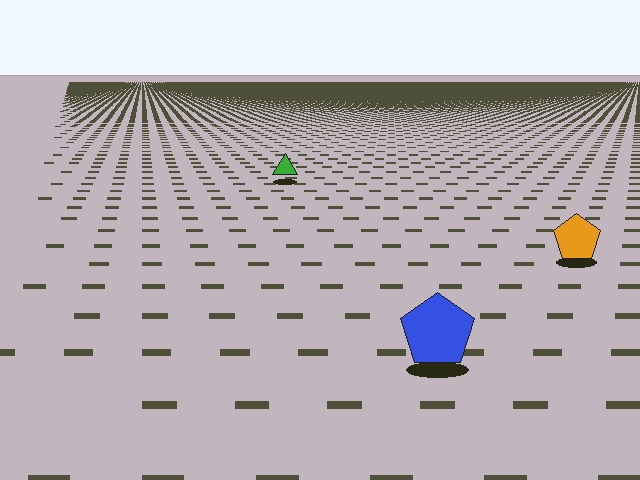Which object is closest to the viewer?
The blue pentagon is closest. The texture marks near it are larger and more spread out.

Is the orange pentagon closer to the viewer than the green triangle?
Yes. The orange pentagon is closer — you can tell from the texture gradient: the ground texture is coarser near it.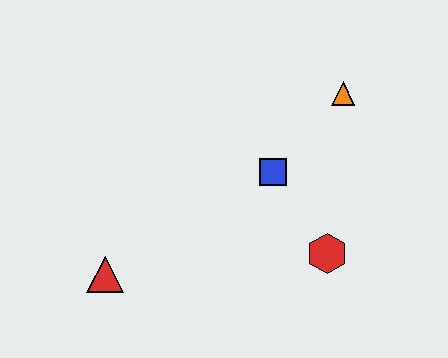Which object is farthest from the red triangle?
The orange triangle is farthest from the red triangle.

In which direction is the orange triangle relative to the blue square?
The orange triangle is above the blue square.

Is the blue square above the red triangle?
Yes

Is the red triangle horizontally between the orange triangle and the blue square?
No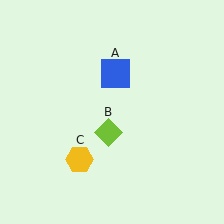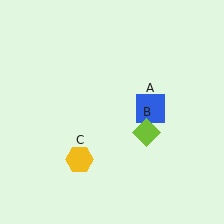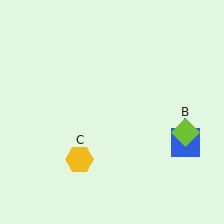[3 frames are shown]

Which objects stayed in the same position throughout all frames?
Yellow hexagon (object C) remained stationary.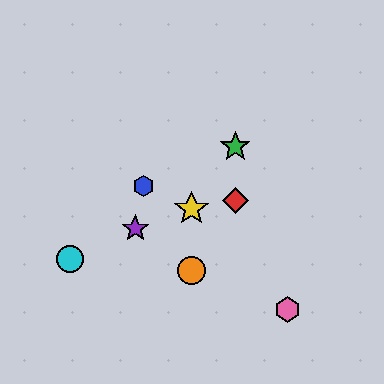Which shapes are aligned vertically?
The red diamond, the green star are aligned vertically.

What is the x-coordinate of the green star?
The green star is at x≈235.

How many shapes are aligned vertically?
2 shapes (the red diamond, the green star) are aligned vertically.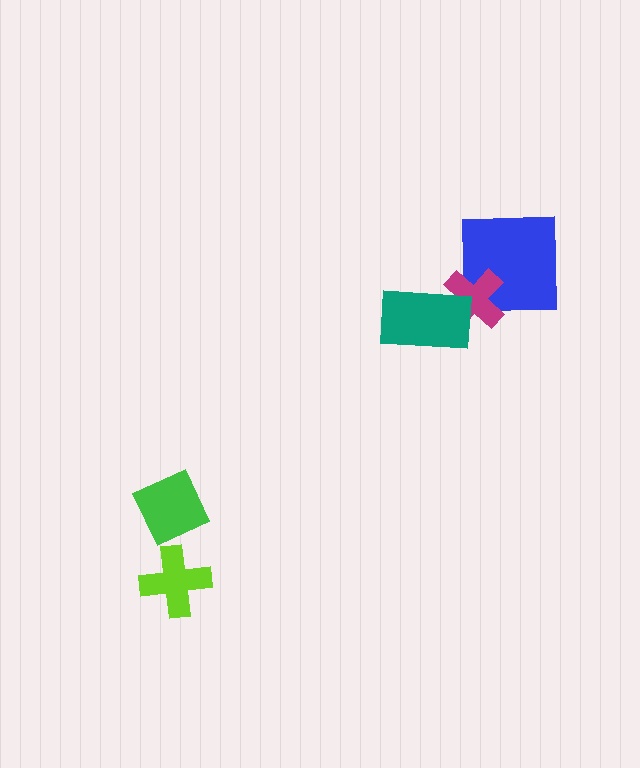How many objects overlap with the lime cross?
0 objects overlap with the lime cross.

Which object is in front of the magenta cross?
The teal rectangle is in front of the magenta cross.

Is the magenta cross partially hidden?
Yes, it is partially covered by another shape.